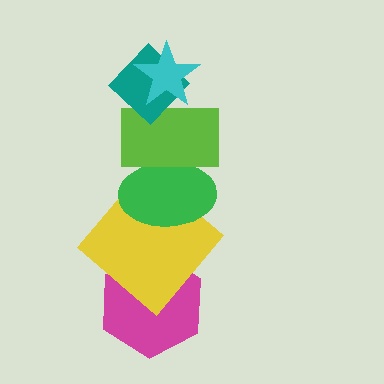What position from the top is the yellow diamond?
The yellow diamond is 5th from the top.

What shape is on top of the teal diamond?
The cyan star is on top of the teal diamond.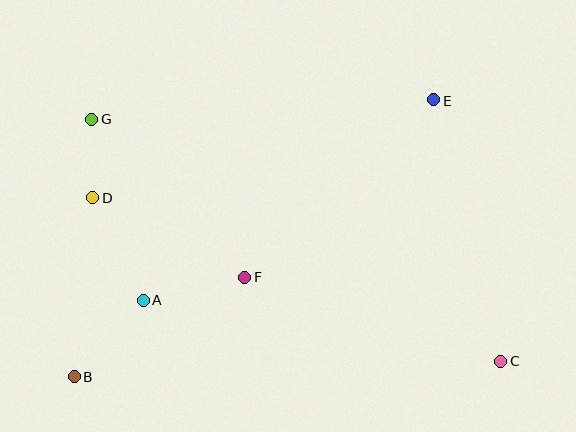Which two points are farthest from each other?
Points C and G are farthest from each other.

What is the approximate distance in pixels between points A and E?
The distance between A and E is approximately 352 pixels.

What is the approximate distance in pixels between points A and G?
The distance between A and G is approximately 188 pixels.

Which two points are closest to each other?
Points D and G are closest to each other.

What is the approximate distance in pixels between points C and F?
The distance between C and F is approximately 269 pixels.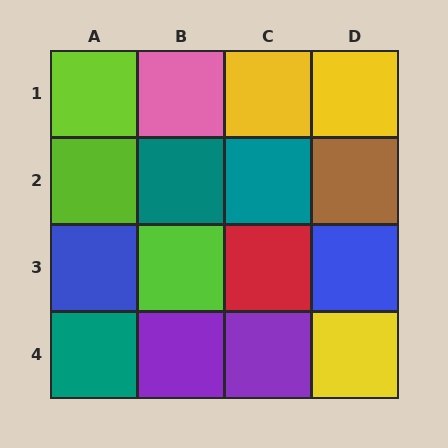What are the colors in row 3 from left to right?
Blue, lime, red, blue.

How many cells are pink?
1 cell is pink.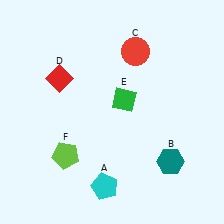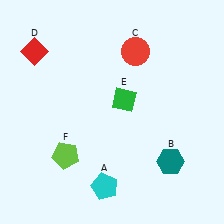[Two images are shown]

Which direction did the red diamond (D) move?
The red diamond (D) moved up.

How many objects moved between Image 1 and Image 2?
1 object moved between the two images.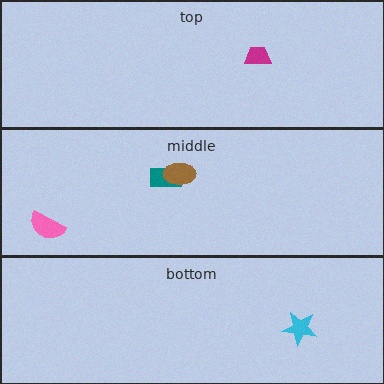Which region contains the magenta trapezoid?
The top region.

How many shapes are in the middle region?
3.